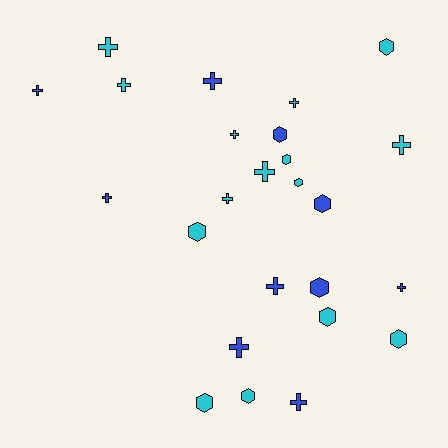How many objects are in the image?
There are 25 objects.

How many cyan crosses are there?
There are 7 cyan crosses.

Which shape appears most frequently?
Cross, with 14 objects.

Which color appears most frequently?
Cyan, with 15 objects.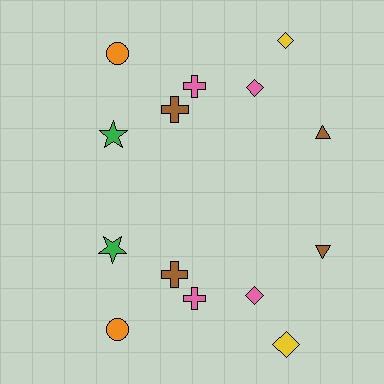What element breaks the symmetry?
The yellow diamond on the bottom side has a different size than its mirror counterpart.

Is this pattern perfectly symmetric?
No, the pattern is not perfectly symmetric. The yellow diamond on the bottom side has a different size than its mirror counterpart.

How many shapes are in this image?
There are 14 shapes in this image.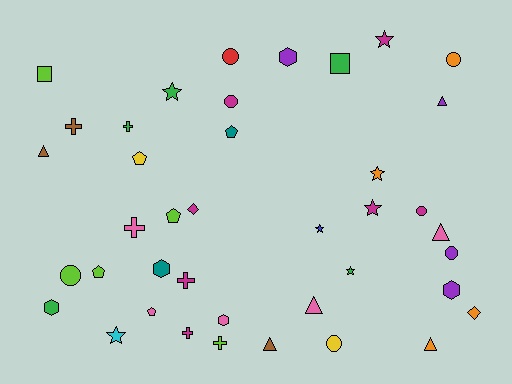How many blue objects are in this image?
There is 1 blue object.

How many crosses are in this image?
There are 6 crosses.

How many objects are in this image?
There are 40 objects.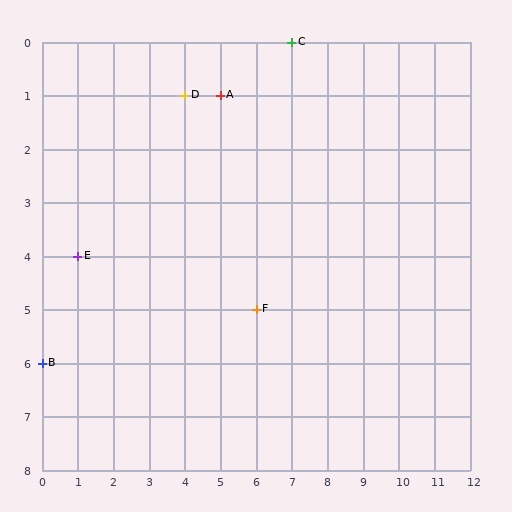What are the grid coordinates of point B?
Point B is at grid coordinates (0, 6).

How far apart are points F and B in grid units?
Points F and B are 6 columns and 1 row apart (about 6.1 grid units diagonally).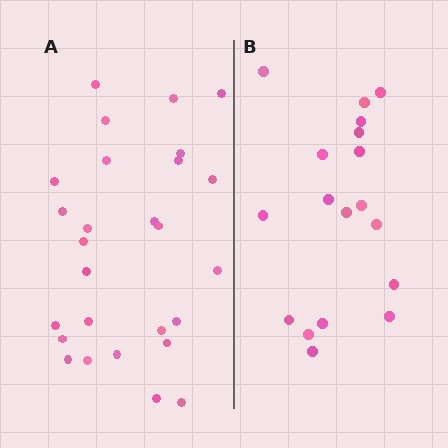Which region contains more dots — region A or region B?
Region A (the left region) has more dots.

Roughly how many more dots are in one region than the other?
Region A has roughly 8 or so more dots than region B.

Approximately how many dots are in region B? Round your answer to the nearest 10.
About 20 dots. (The exact count is 18, which rounds to 20.)